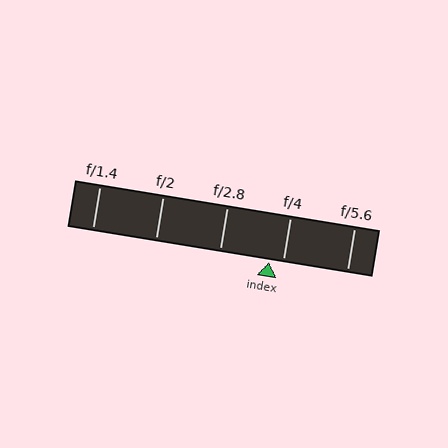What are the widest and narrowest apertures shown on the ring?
The widest aperture shown is f/1.4 and the narrowest is f/5.6.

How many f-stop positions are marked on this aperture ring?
There are 5 f-stop positions marked.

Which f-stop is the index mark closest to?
The index mark is closest to f/4.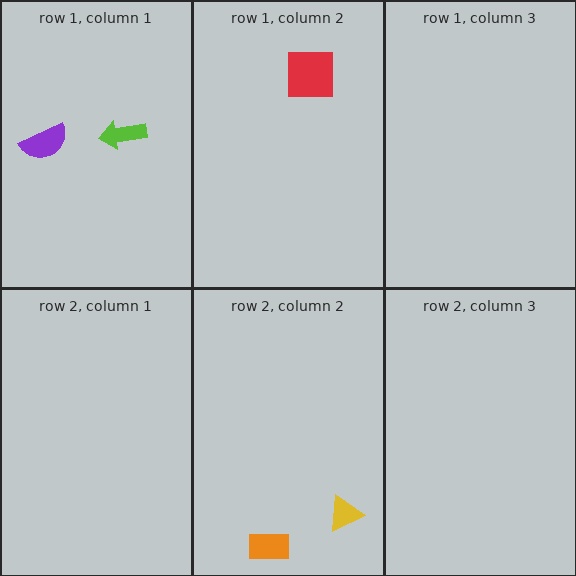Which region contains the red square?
The row 1, column 2 region.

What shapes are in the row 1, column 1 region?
The purple semicircle, the lime arrow.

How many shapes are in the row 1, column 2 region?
1.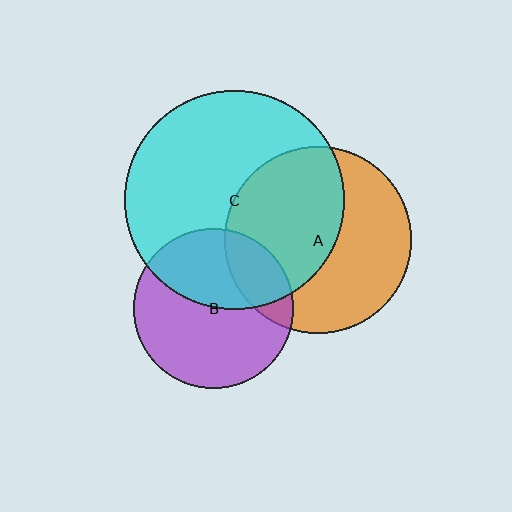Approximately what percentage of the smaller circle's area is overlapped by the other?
Approximately 40%.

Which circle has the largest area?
Circle C (cyan).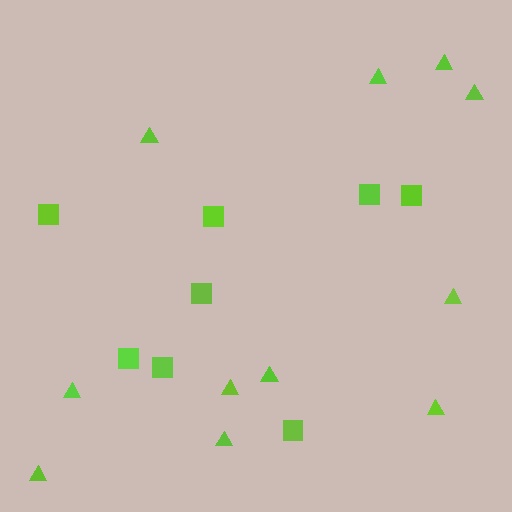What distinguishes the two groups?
There are 2 groups: one group of squares (8) and one group of triangles (11).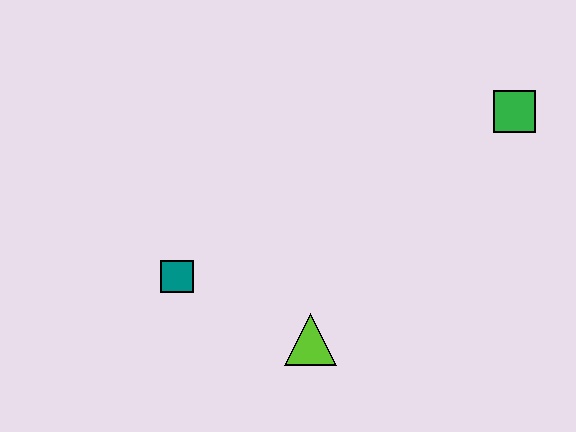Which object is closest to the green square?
The lime triangle is closest to the green square.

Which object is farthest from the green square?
The teal square is farthest from the green square.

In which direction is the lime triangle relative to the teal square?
The lime triangle is to the right of the teal square.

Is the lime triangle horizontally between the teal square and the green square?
Yes